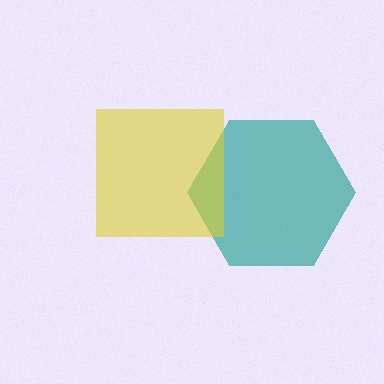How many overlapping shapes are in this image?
There are 2 overlapping shapes in the image.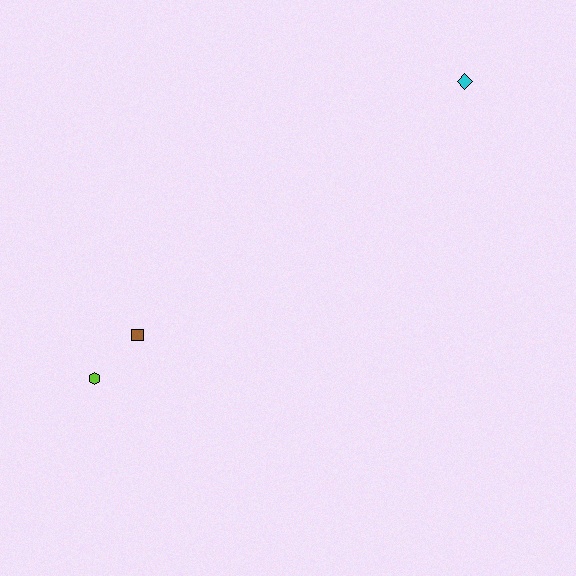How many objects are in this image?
There are 3 objects.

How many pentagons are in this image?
There are no pentagons.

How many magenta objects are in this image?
There are no magenta objects.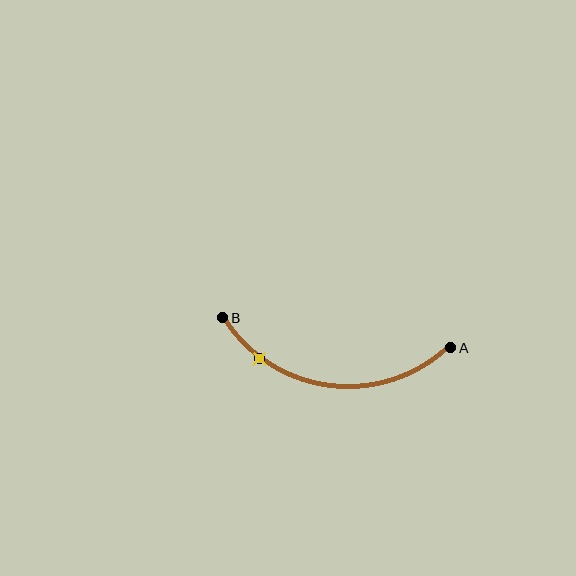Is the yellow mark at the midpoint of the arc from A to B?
No. The yellow mark lies on the arc but is closer to endpoint B. The arc midpoint would be at the point on the curve equidistant along the arc from both A and B.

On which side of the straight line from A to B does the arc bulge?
The arc bulges below the straight line connecting A and B.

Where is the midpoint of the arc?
The arc midpoint is the point on the curve farthest from the straight line joining A and B. It sits below that line.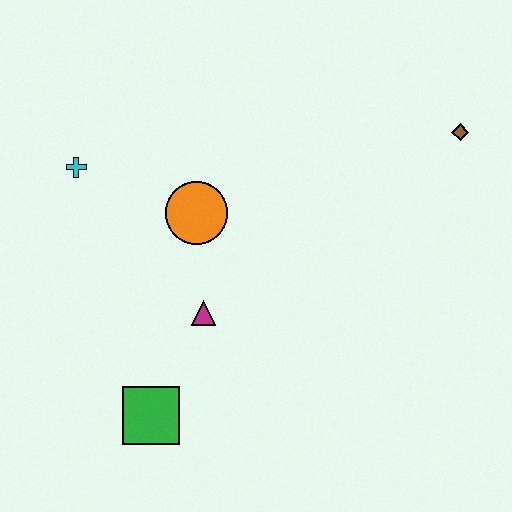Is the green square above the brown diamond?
No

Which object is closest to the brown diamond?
The orange circle is closest to the brown diamond.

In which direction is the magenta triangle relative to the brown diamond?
The magenta triangle is to the left of the brown diamond.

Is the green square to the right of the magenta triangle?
No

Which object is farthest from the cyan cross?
The brown diamond is farthest from the cyan cross.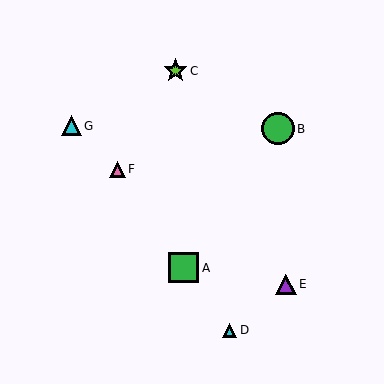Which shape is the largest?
The green circle (labeled B) is the largest.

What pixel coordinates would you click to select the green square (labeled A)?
Click at (184, 268) to select the green square A.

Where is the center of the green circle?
The center of the green circle is at (278, 129).